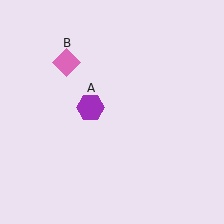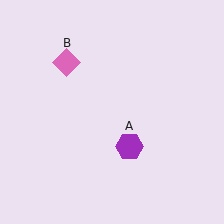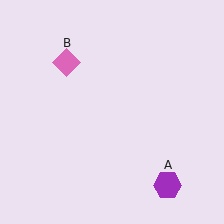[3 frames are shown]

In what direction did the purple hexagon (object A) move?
The purple hexagon (object A) moved down and to the right.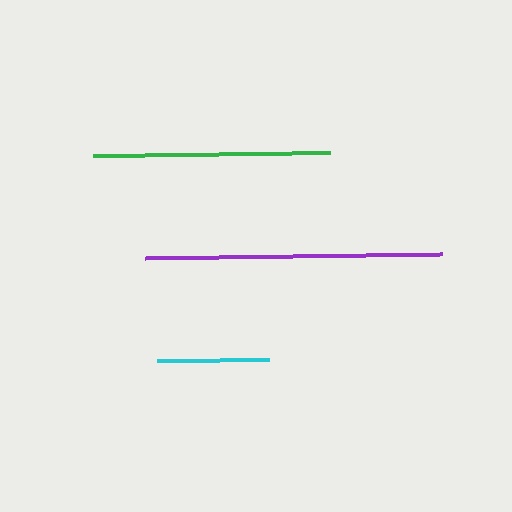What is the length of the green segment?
The green segment is approximately 237 pixels long.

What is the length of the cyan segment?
The cyan segment is approximately 112 pixels long.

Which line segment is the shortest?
The cyan line is the shortest at approximately 112 pixels.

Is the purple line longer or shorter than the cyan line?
The purple line is longer than the cyan line.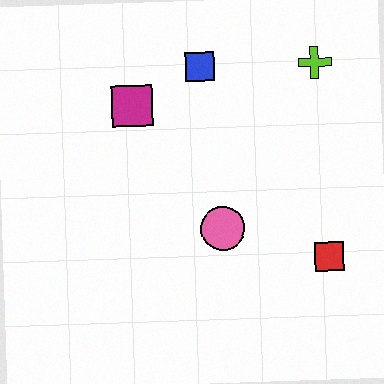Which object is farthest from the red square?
The magenta square is farthest from the red square.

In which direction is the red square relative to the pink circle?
The red square is to the right of the pink circle.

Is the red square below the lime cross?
Yes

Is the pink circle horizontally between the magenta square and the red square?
Yes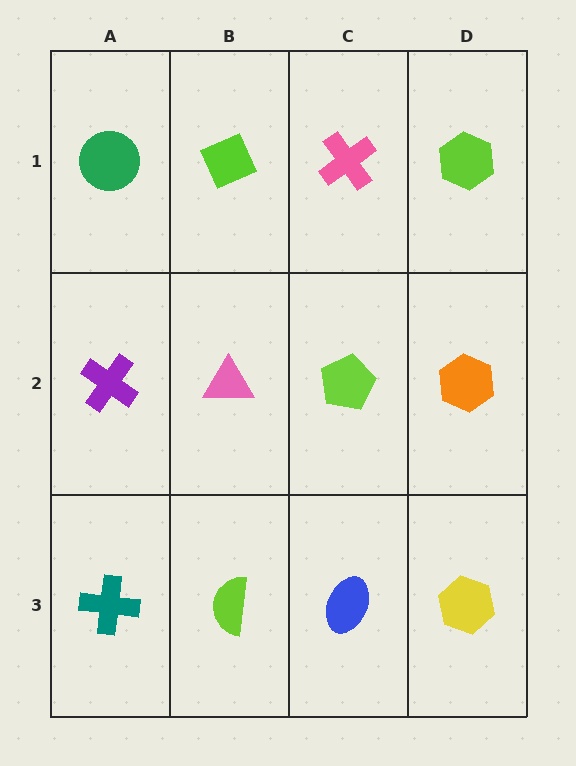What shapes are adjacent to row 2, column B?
A lime diamond (row 1, column B), a lime semicircle (row 3, column B), a purple cross (row 2, column A), a lime pentagon (row 2, column C).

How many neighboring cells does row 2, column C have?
4.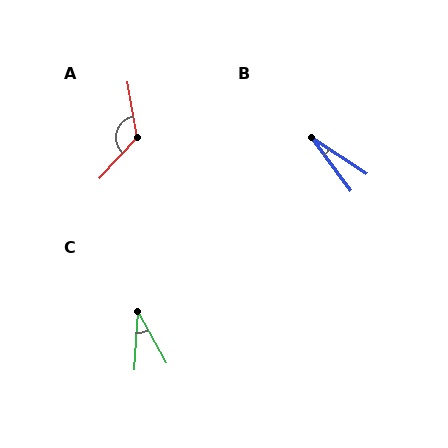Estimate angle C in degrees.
Approximately 33 degrees.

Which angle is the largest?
A, at approximately 127 degrees.